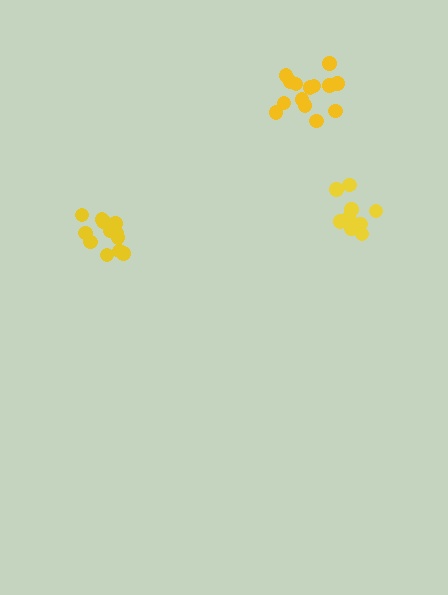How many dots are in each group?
Group 1: 14 dots, Group 2: 13 dots, Group 3: 10 dots (37 total).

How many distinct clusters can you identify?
There are 3 distinct clusters.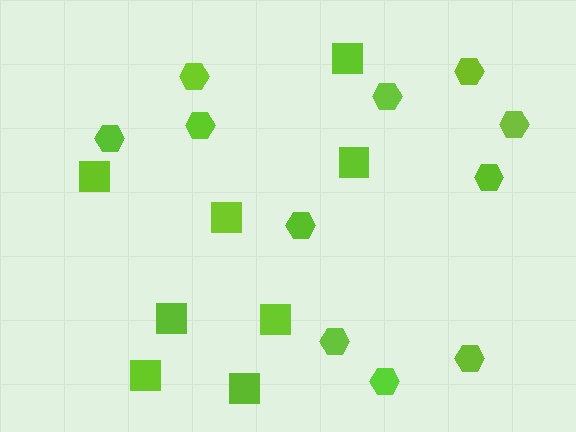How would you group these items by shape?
There are 2 groups: one group of hexagons (11) and one group of squares (8).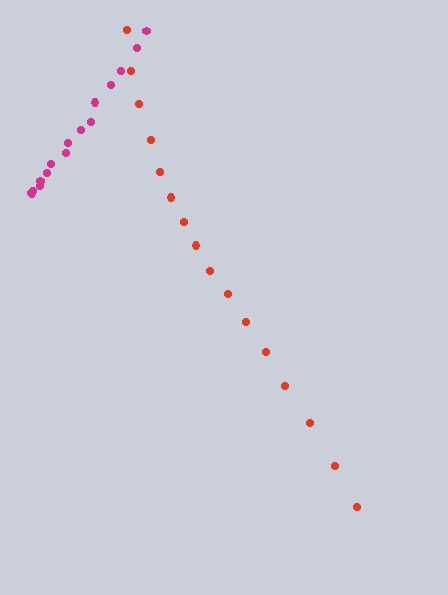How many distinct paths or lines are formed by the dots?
There are 2 distinct paths.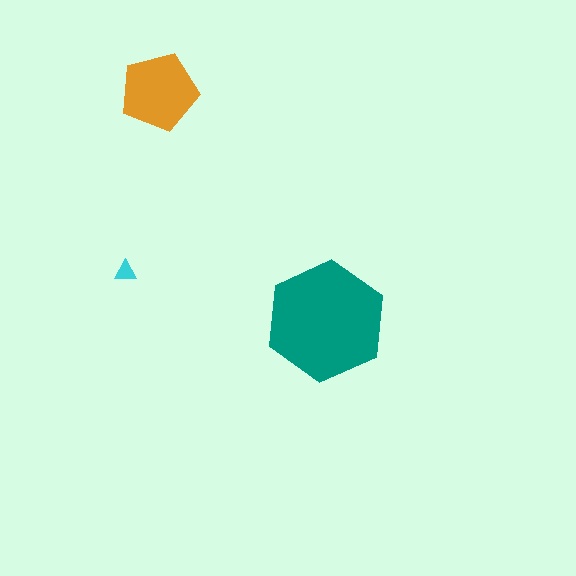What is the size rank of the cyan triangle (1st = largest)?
3rd.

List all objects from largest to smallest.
The teal hexagon, the orange pentagon, the cyan triangle.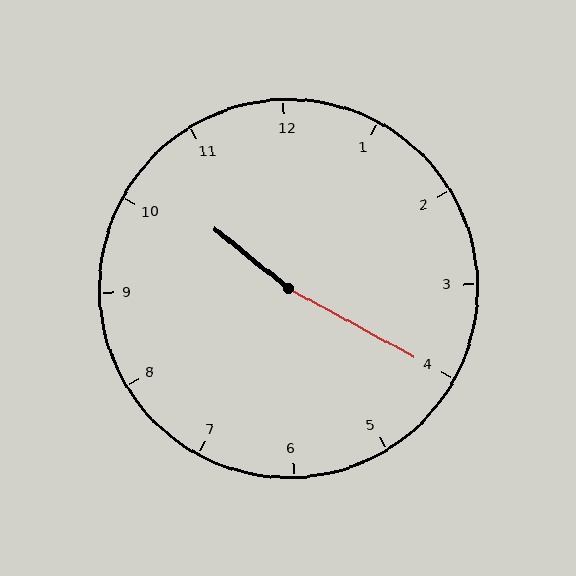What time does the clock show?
10:20.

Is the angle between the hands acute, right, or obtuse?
It is obtuse.